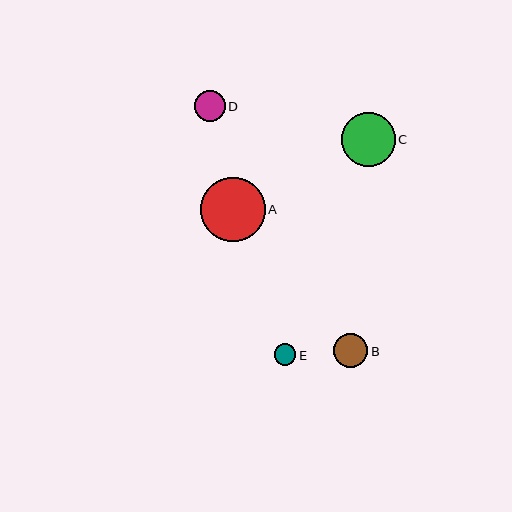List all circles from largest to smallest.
From largest to smallest: A, C, B, D, E.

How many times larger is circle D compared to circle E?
Circle D is approximately 1.4 times the size of circle E.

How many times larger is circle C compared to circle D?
Circle C is approximately 1.8 times the size of circle D.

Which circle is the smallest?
Circle E is the smallest with a size of approximately 22 pixels.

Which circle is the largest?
Circle A is the largest with a size of approximately 64 pixels.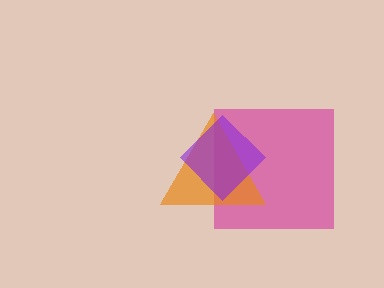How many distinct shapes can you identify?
There are 3 distinct shapes: a magenta square, an orange triangle, a purple diamond.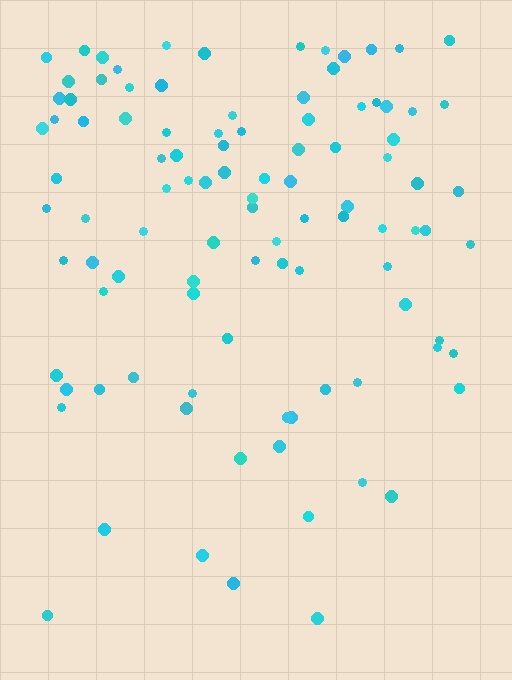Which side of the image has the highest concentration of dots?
The top.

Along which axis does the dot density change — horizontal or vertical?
Vertical.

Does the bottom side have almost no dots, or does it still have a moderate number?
Still a moderate number, just noticeably fewer than the top.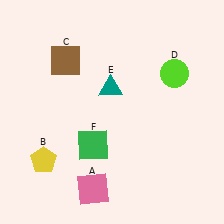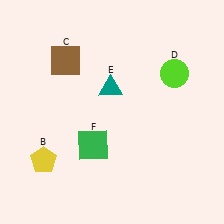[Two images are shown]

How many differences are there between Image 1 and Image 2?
There is 1 difference between the two images.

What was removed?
The pink square (A) was removed in Image 2.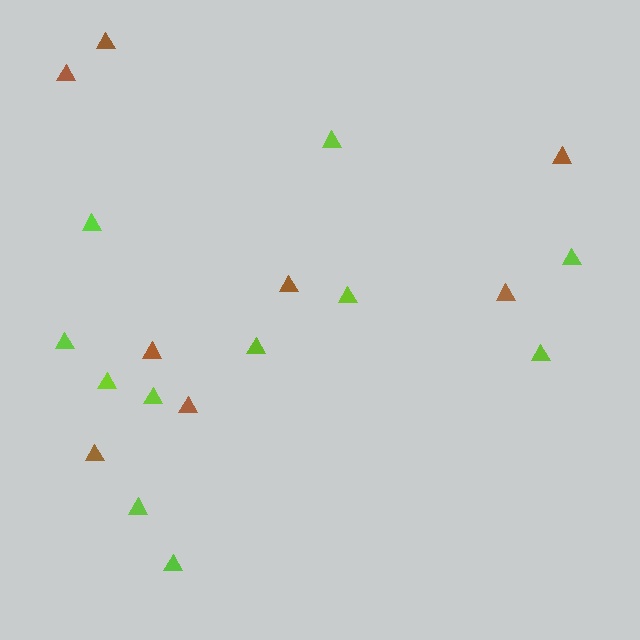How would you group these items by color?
There are 2 groups: one group of brown triangles (8) and one group of lime triangles (11).